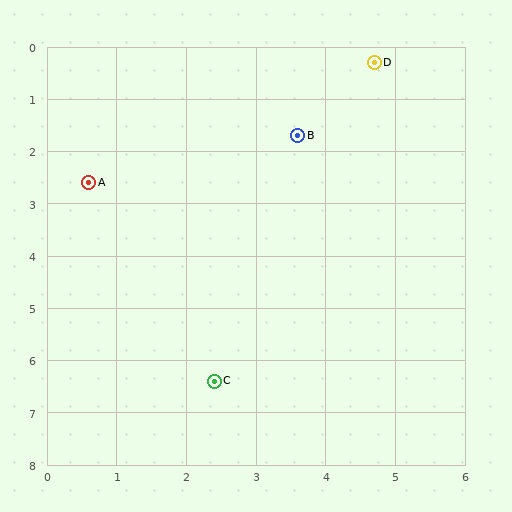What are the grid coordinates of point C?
Point C is at approximately (2.4, 6.4).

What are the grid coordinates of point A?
Point A is at approximately (0.6, 2.6).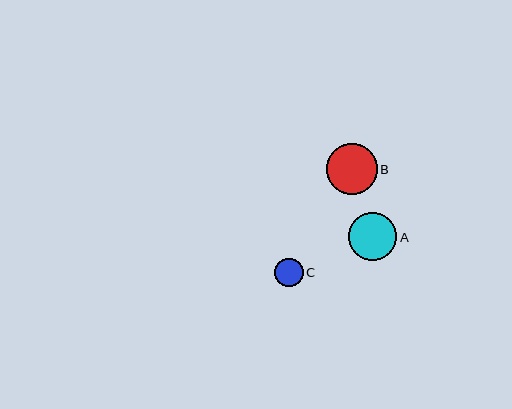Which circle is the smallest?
Circle C is the smallest with a size of approximately 29 pixels.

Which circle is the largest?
Circle B is the largest with a size of approximately 51 pixels.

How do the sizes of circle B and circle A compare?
Circle B and circle A are approximately the same size.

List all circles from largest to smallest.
From largest to smallest: B, A, C.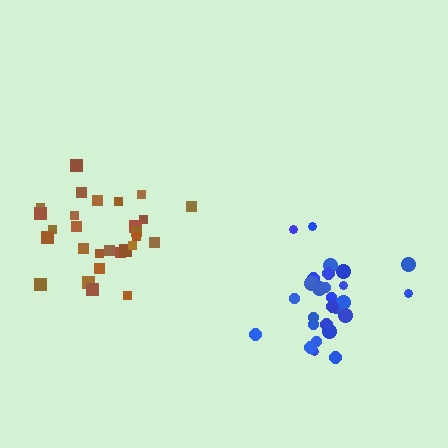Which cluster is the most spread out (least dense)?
Blue.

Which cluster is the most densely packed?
Brown.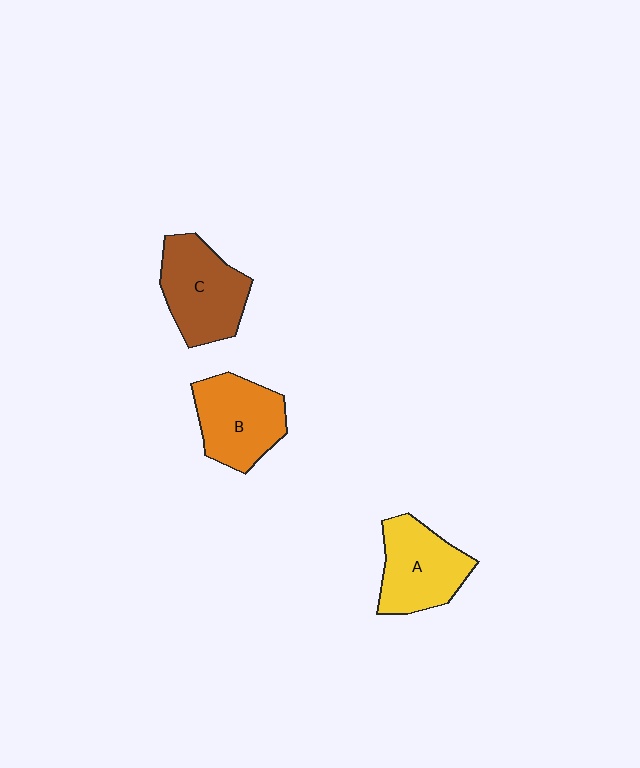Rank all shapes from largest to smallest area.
From largest to smallest: C (brown), A (yellow), B (orange).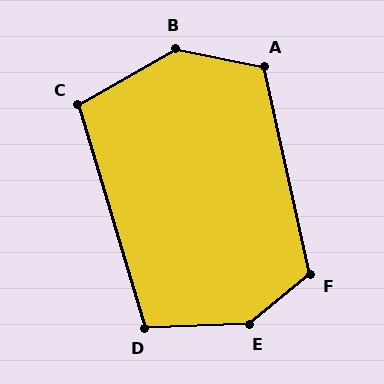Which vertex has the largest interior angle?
E, at approximately 143 degrees.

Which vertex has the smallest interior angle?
C, at approximately 103 degrees.